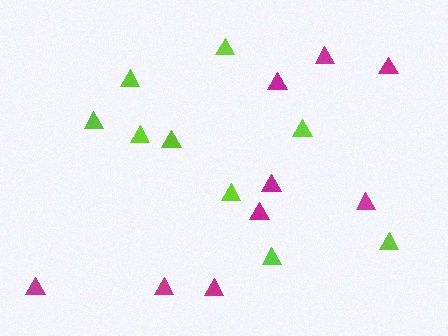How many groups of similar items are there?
There are 2 groups: one group of lime triangles (9) and one group of magenta triangles (9).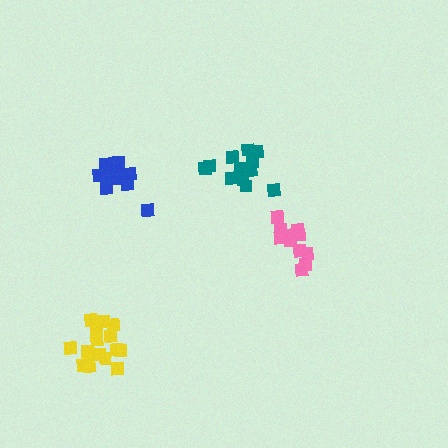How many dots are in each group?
Group 1: 16 dots, Group 2: 12 dots, Group 3: 14 dots, Group 4: 12 dots (54 total).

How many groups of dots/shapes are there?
There are 4 groups.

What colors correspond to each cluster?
The clusters are colored: yellow, teal, blue, pink.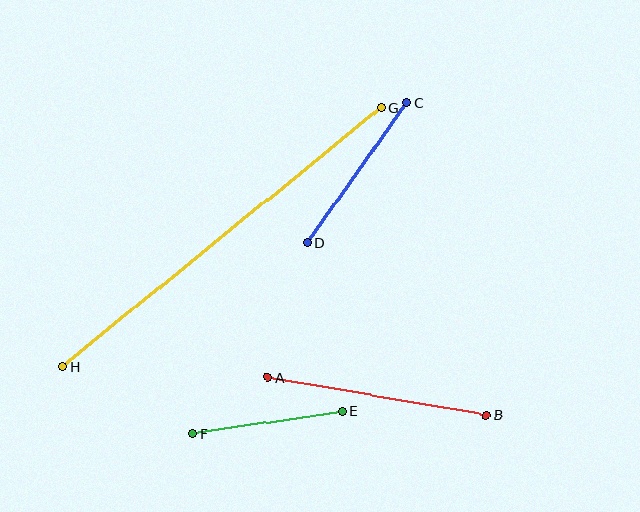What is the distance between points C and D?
The distance is approximately 172 pixels.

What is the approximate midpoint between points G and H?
The midpoint is at approximately (222, 237) pixels.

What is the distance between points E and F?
The distance is approximately 150 pixels.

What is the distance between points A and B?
The distance is approximately 222 pixels.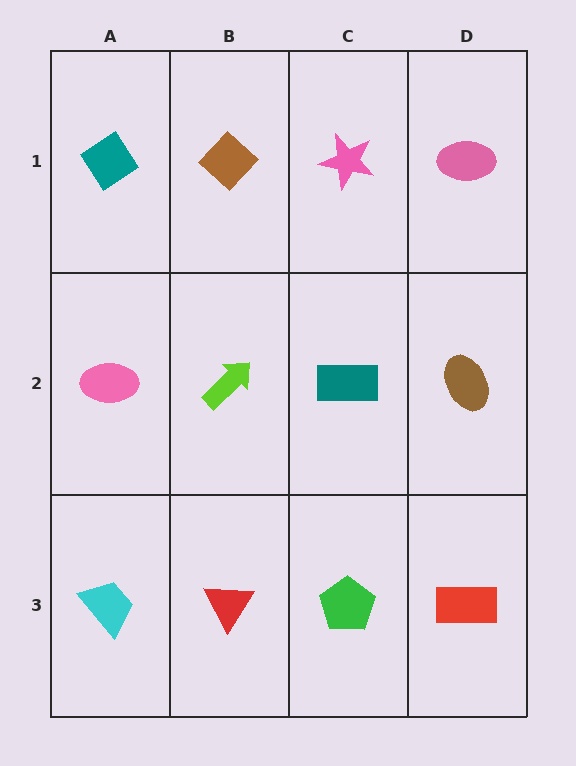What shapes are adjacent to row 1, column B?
A lime arrow (row 2, column B), a teal diamond (row 1, column A), a pink star (row 1, column C).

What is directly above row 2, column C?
A pink star.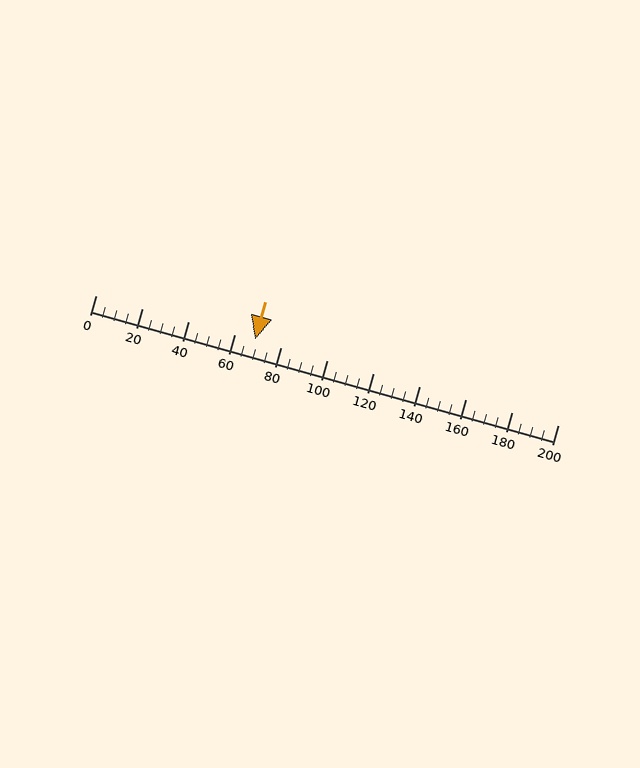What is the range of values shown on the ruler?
The ruler shows values from 0 to 200.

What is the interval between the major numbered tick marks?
The major tick marks are spaced 20 units apart.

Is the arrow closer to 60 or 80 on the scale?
The arrow is closer to 60.